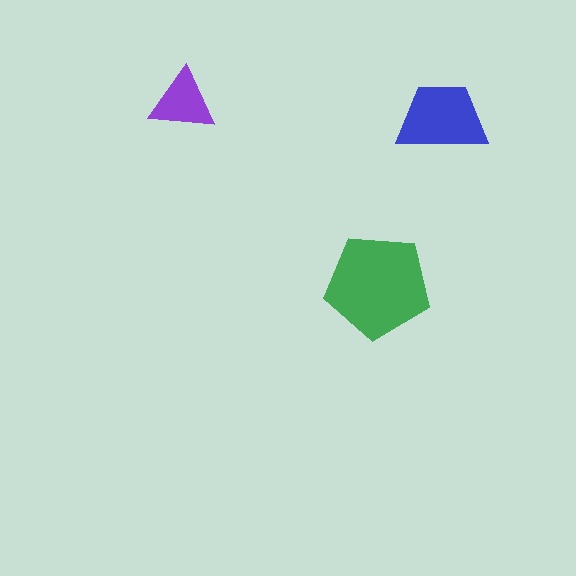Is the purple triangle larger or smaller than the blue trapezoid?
Smaller.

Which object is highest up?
The purple triangle is topmost.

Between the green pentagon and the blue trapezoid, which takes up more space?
The green pentagon.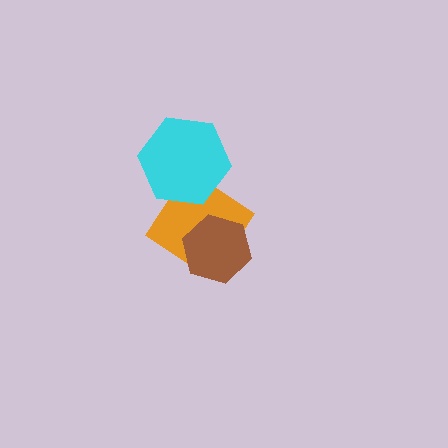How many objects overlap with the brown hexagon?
1 object overlaps with the brown hexagon.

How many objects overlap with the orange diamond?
2 objects overlap with the orange diamond.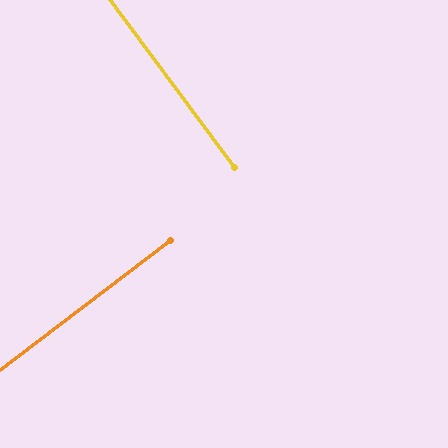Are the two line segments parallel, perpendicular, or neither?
Perpendicular — they meet at approximately 89°.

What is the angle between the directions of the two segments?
Approximately 89 degrees.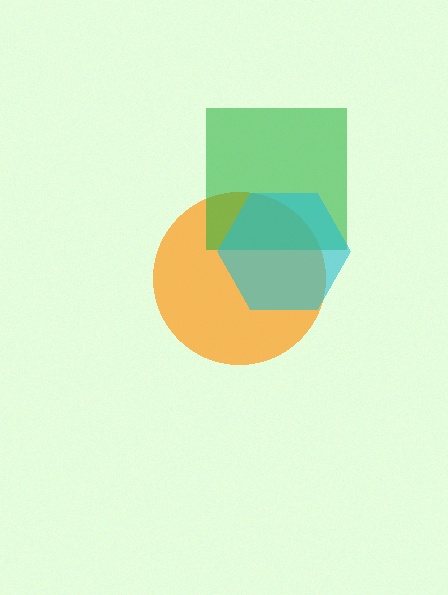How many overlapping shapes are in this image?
There are 3 overlapping shapes in the image.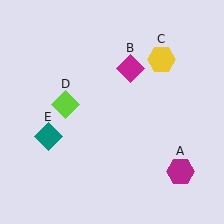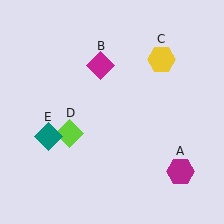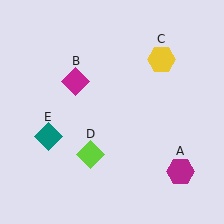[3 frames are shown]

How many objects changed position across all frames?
2 objects changed position: magenta diamond (object B), lime diamond (object D).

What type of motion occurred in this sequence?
The magenta diamond (object B), lime diamond (object D) rotated counterclockwise around the center of the scene.